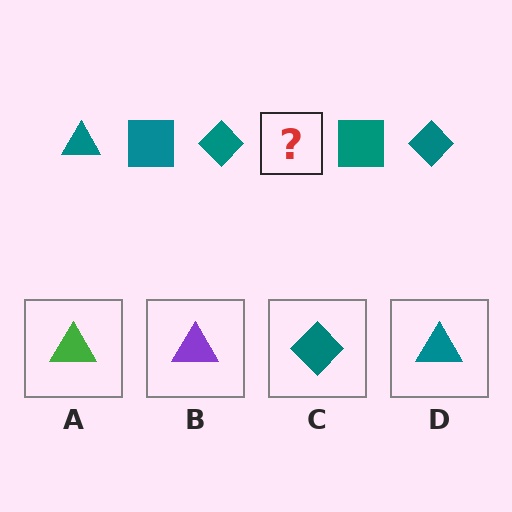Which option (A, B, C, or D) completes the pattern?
D.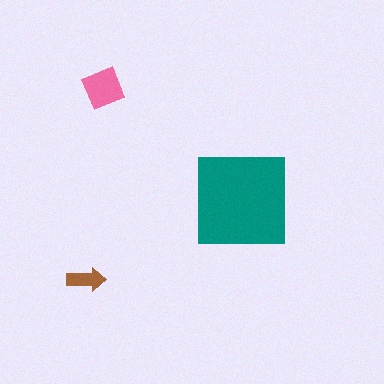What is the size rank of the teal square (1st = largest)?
1st.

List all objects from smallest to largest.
The brown arrow, the pink diamond, the teal square.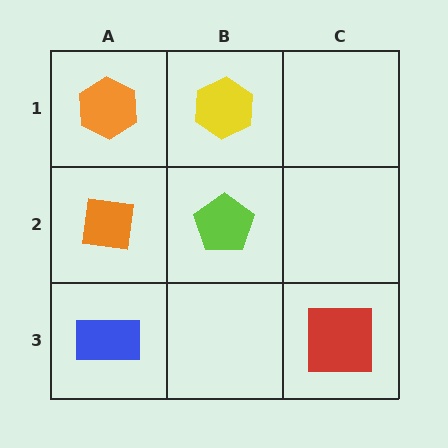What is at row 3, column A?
A blue rectangle.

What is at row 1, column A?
An orange hexagon.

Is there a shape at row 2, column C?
No, that cell is empty.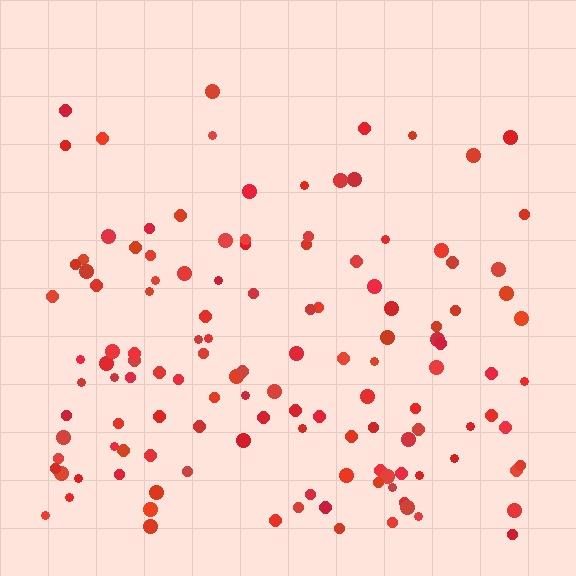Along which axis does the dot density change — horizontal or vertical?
Vertical.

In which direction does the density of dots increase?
From top to bottom, with the bottom side densest.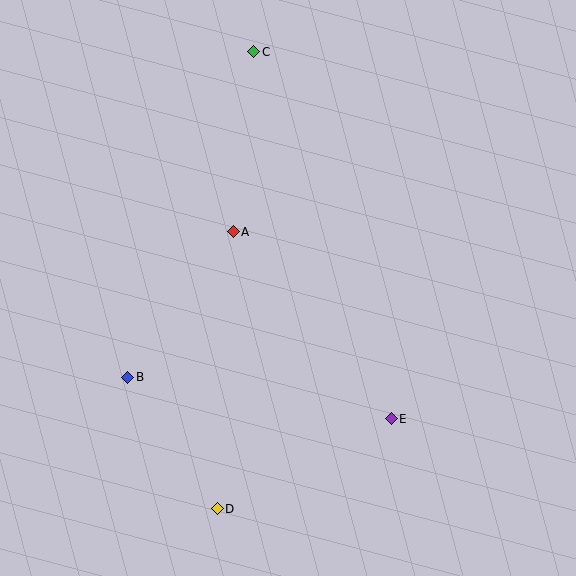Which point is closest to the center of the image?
Point A at (233, 232) is closest to the center.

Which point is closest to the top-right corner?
Point C is closest to the top-right corner.